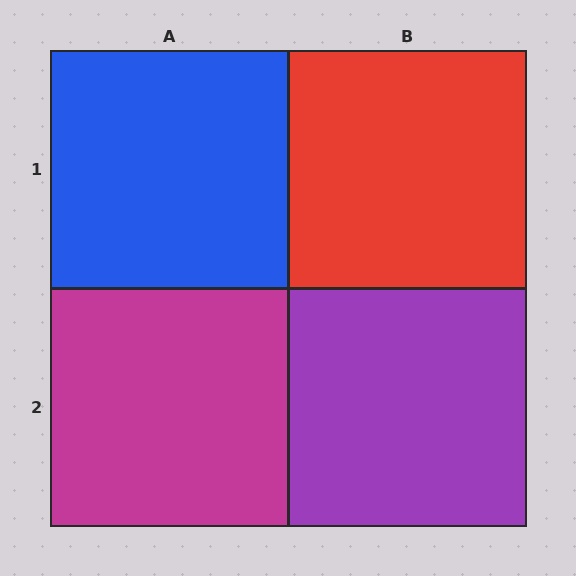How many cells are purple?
1 cell is purple.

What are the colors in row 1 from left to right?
Blue, red.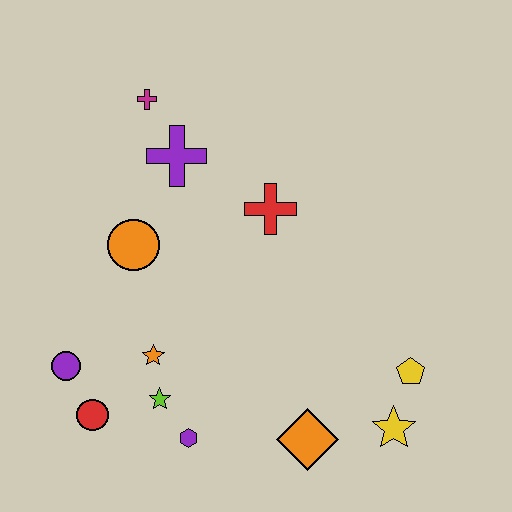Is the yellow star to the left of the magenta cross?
No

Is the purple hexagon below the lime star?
Yes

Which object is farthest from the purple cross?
The yellow star is farthest from the purple cross.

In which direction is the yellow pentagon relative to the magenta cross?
The yellow pentagon is below the magenta cross.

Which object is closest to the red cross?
The purple cross is closest to the red cross.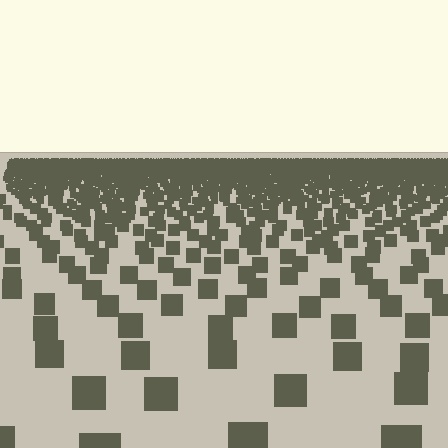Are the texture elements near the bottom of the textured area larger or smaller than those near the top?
Larger. Near the bottom, elements are closer to the viewer and appear at a bigger on-screen size.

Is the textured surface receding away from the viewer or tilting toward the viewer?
The surface is receding away from the viewer. Texture elements get smaller and denser toward the top.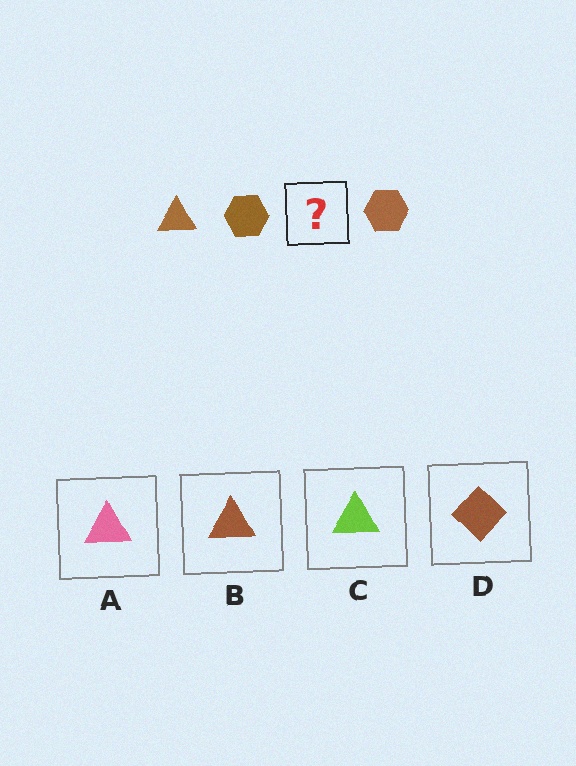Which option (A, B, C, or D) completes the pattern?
B.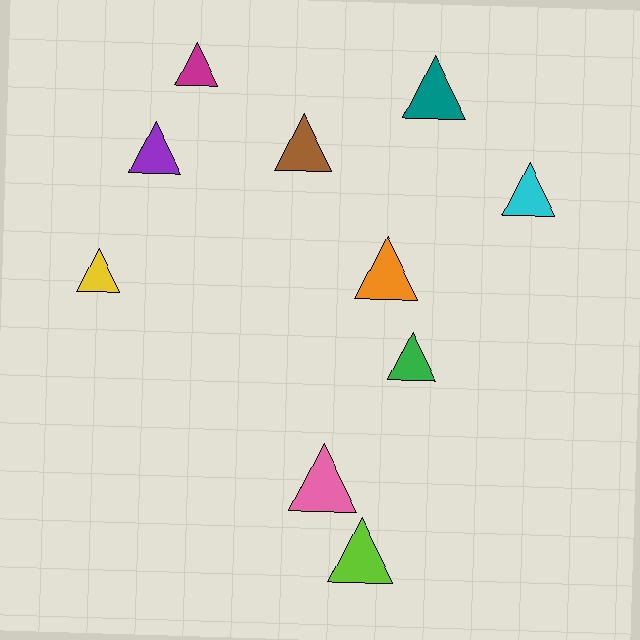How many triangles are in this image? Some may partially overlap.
There are 10 triangles.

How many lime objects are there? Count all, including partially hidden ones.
There is 1 lime object.